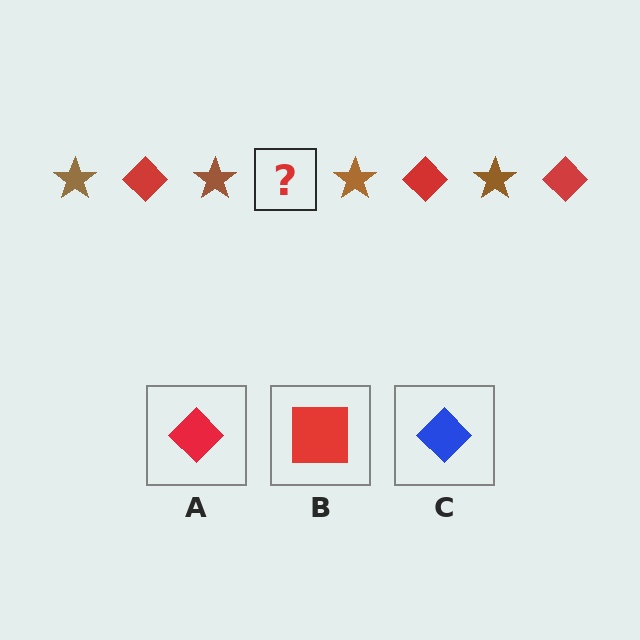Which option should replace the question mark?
Option A.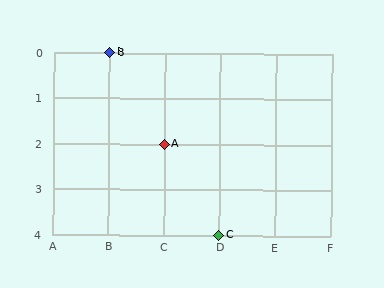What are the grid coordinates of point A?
Point A is at grid coordinates (C, 2).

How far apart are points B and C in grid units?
Points B and C are 2 columns and 4 rows apart (about 4.5 grid units diagonally).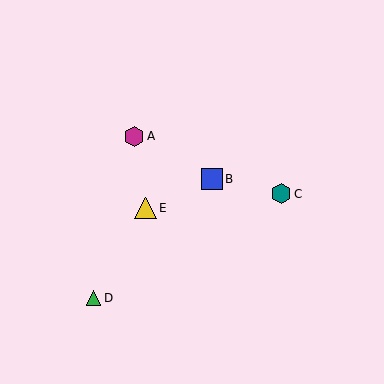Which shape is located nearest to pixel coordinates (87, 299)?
The green triangle (labeled D) at (93, 298) is nearest to that location.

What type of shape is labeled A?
Shape A is a magenta hexagon.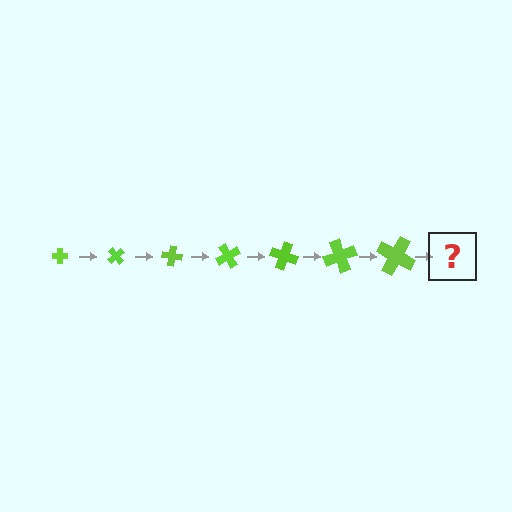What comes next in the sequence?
The next element should be a cross, larger than the previous one and rotated 350 degrees from the start.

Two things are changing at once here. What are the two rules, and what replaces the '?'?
The two rules are that the cross grows larger each step and it rotates 50 degrees each step. The '?' should be a cross, larger than the previous one and rotated 350 degrees from the start.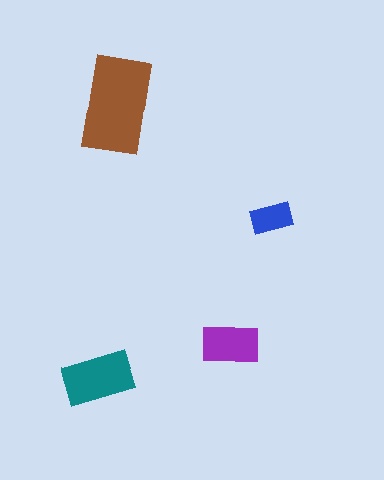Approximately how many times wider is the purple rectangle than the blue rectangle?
About 1.5 times wider.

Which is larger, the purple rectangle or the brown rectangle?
The brown one.